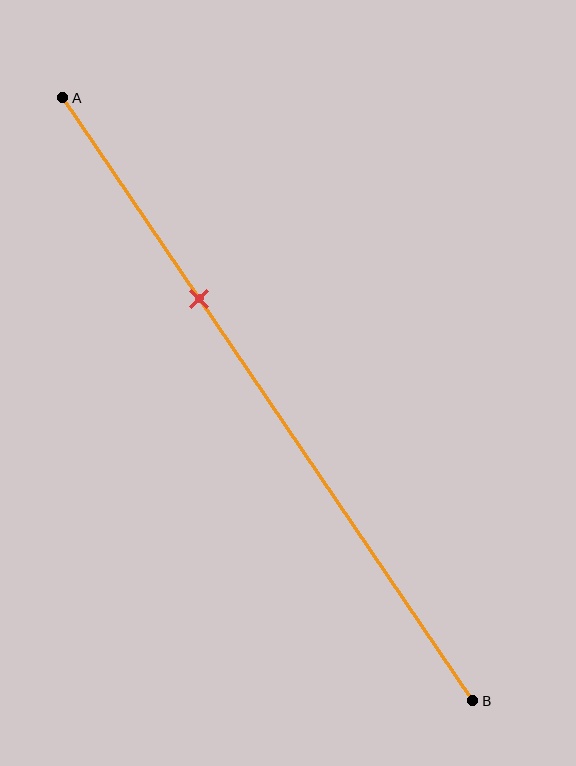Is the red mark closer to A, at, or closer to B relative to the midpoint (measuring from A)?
The red mark is closer to point A than the midpoint of segment AB.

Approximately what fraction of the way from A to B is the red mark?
The red mark is approximately 35% of the way from A to B.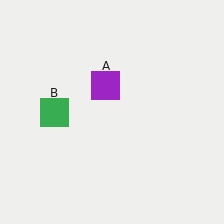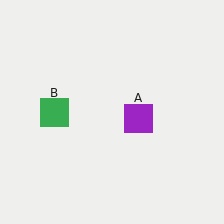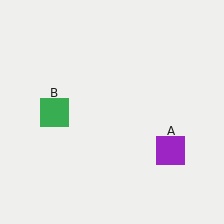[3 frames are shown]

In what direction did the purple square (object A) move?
The purple square (object A) moved down and to the right.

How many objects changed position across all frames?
1 object changed position: purple square (object A).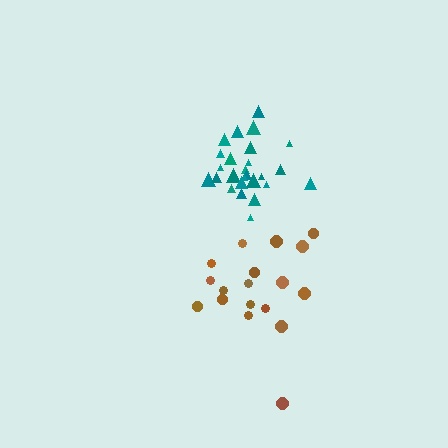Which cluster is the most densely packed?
Teal.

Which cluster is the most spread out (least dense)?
Brown.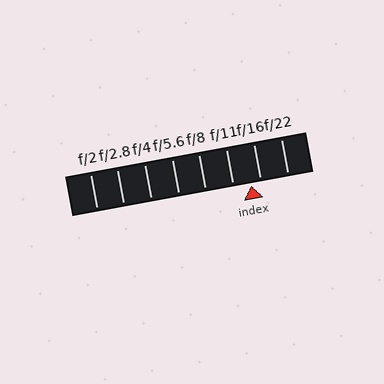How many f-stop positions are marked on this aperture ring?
There are 8 f-stop positions marked.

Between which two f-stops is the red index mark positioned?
The index mark is between f/11 and f/16.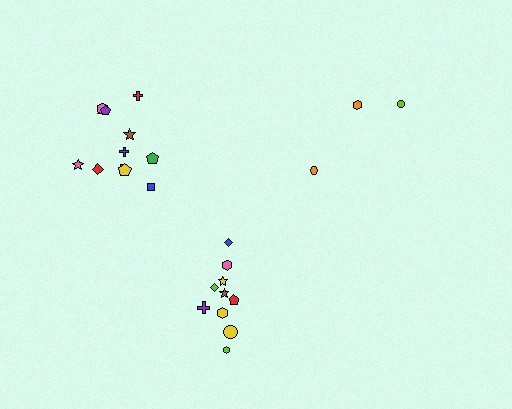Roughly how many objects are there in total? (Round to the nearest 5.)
Roughly 25 objects in total.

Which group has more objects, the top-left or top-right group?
The top-left group.